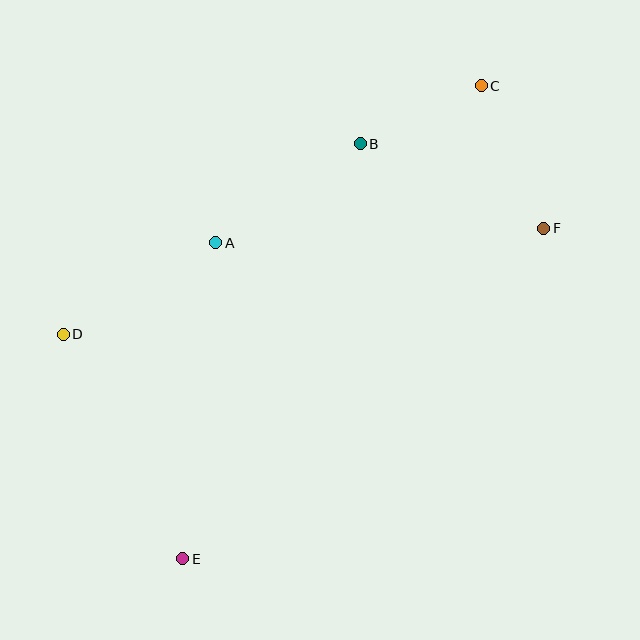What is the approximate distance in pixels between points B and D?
The distance between B and D is approximately 353 pixels.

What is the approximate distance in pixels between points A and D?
The distance between A and D is approximately 178 pixels.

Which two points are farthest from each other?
Points C and E are farthest from each other.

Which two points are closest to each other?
Points B and C are closest to each other.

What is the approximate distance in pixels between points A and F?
The distance between A and F is approximately 328 pixels.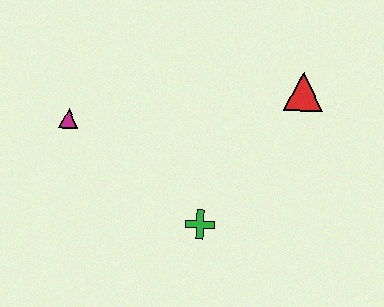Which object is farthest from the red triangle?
The magenta triangle is farthest from the red triangle.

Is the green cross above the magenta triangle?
No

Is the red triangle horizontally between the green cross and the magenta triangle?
No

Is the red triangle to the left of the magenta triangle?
No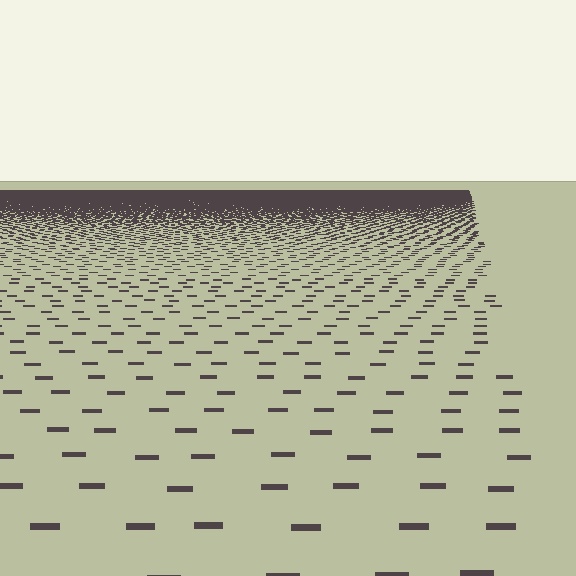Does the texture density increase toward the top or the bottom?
Density increases toward the top.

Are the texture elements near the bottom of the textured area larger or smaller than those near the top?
Larger. Near the bottom, elements are closer to the viewer and appear at a bigger on-screen size.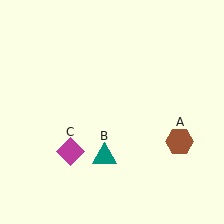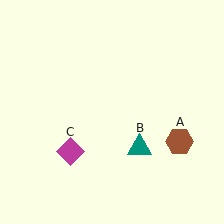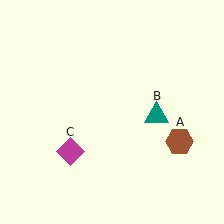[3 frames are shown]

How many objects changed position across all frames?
1 object changed position: teal triangle (object B).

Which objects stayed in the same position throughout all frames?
Brown hexagon (object A) and magenta diamond (object C) remained stationary.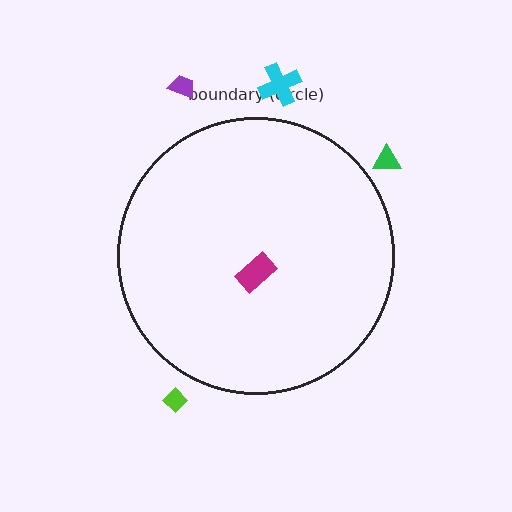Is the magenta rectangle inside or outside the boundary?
Inside.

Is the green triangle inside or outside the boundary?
Outside.